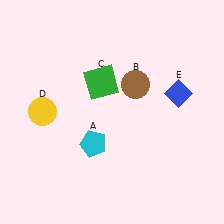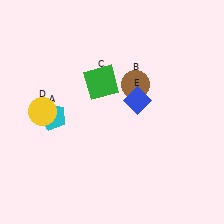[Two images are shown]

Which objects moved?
The objects that moved are: the cyan pentagon (A), the blue diamond (E).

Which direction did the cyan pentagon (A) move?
The cyan pentagon (A) moved left.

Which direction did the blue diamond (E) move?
The blue diamond (E) moved left.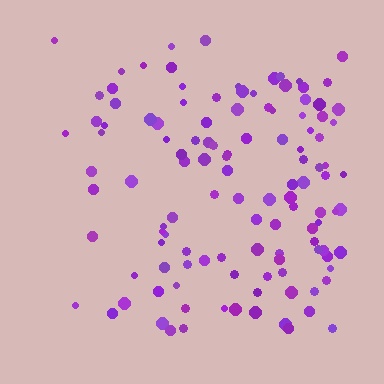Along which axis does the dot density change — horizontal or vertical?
Horizontal.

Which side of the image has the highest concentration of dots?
The right.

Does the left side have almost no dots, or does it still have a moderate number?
Still a moderate number, just noticeably fewer than the right.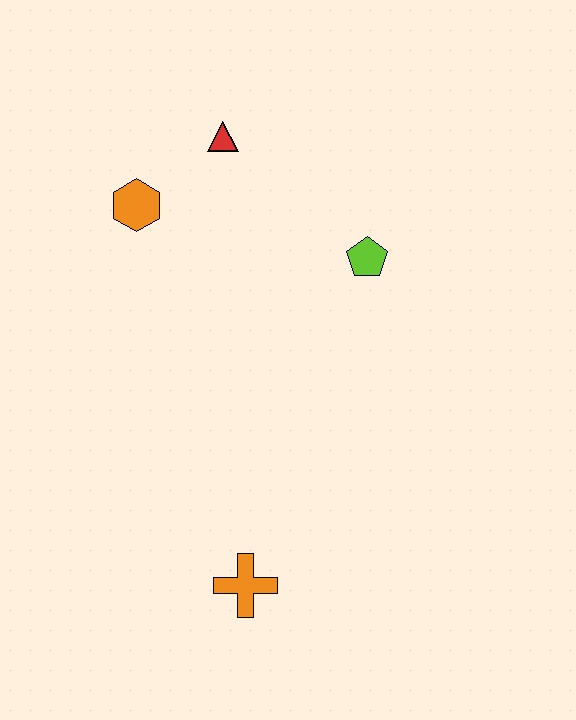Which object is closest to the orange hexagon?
The red triangle is closest to the orange hexagon.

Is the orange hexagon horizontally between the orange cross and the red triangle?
No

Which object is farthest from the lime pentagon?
The orange cross is farthest from the lime pentagon.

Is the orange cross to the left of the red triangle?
No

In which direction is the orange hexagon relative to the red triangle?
The orange hexagon is to the left of the red triangle.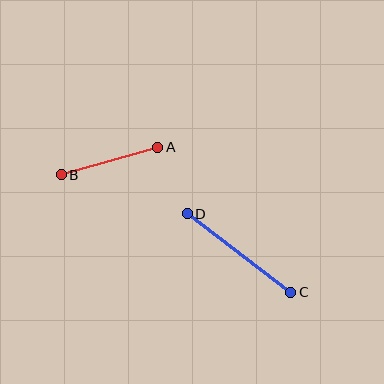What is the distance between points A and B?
The distance is approximately 100 pixels.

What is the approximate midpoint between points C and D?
The midpoint is at approximately (239, 253) pixels.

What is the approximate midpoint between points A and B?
The midpoint is at approximately (109, 161) pixels.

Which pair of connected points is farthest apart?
Points C and D are farthest apart.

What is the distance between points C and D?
The distance is approximately 130 pixels.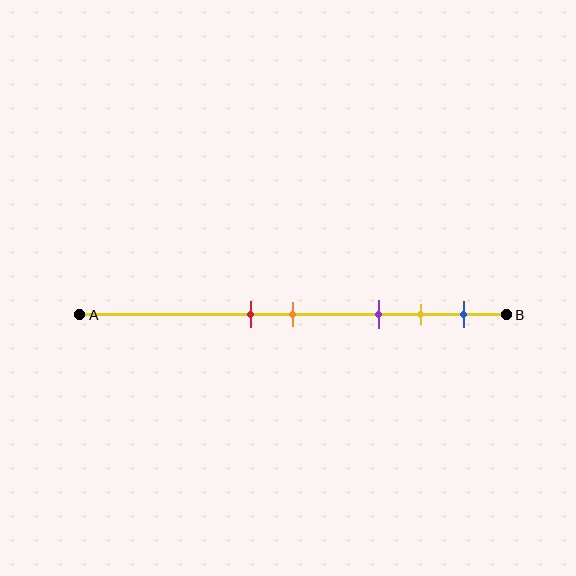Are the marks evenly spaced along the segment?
No, the marks are not evenly spaced.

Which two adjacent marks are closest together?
The red and orange marks are the closest adjacent pair.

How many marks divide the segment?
There are 5 marks dividing the segment.